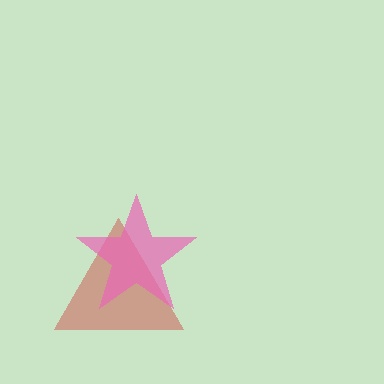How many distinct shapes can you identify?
There are 2 distinct shapes: a red triangle, a pink star.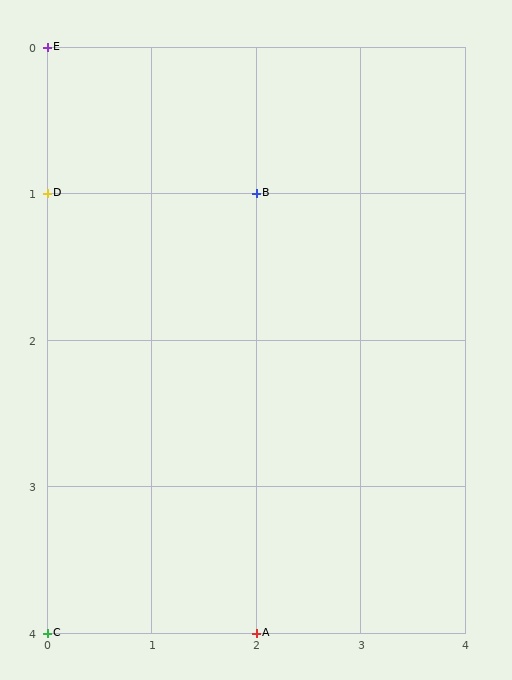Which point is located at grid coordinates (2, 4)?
Point A is at (2, 4).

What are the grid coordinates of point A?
Point A is at grid coordinates (2, 4).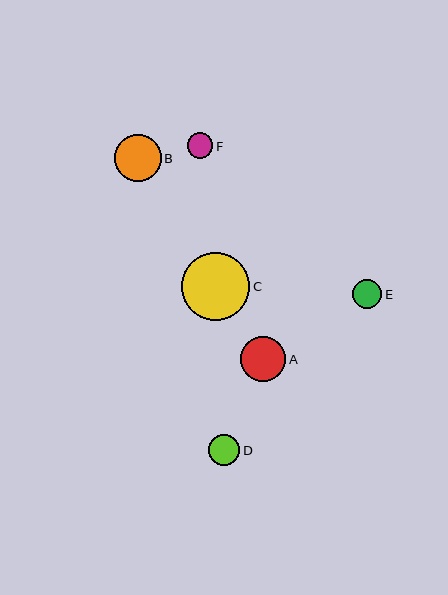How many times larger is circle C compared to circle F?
Circle C is approximately 2.7 times the size of circle F.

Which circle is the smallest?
Circle F is the smallest with a size of approximately 26 pixels.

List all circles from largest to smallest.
From largest to smallest: C, B, A, D, E, F.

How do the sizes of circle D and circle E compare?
Circle D and circle E are approximately the same size.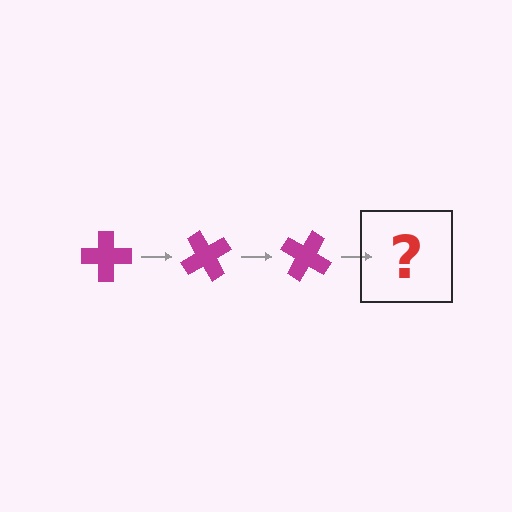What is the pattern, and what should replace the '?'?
The pattern is that the cross rotates 60 degrees each step. The '?' should be a magenta cross rotated 180 degrees.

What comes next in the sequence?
The next element should be a magenta cross rotated 180 degrees.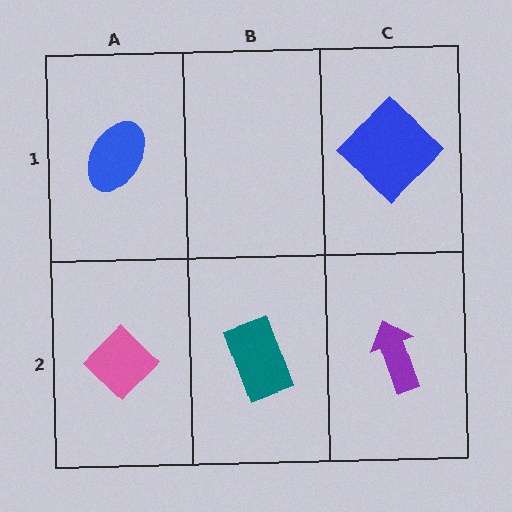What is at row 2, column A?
A pink diamond.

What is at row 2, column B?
A teal rectangle.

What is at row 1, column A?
A blue ellipse.